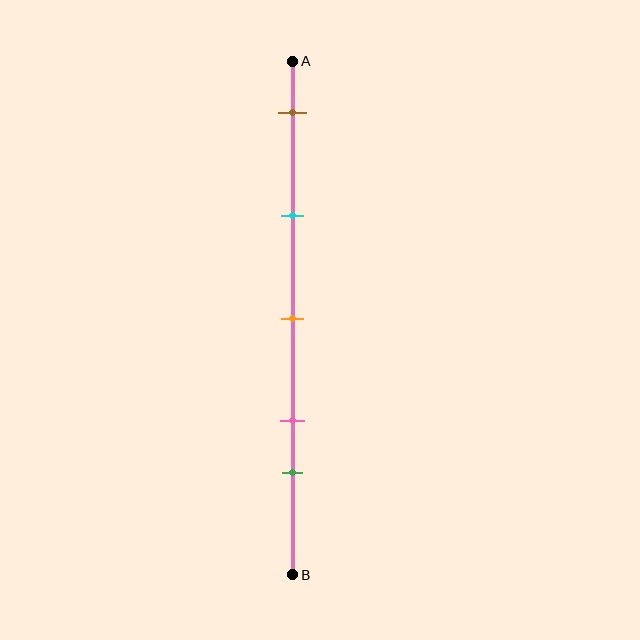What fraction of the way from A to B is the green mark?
The green mark is approximately 80% (0.8) of the way from A to B.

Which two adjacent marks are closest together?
The pink and green marks are the closest adjacent pair.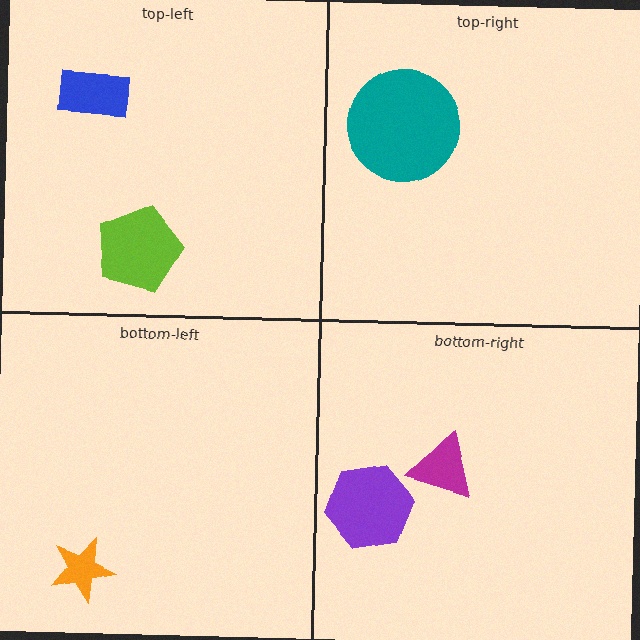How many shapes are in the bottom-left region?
1.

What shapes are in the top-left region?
The blue rectangle, the lime pentagon.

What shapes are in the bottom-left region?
The orange star.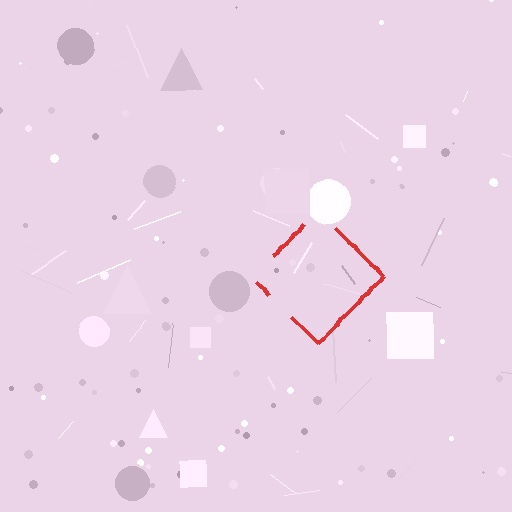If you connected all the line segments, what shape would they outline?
They would outline a diamond.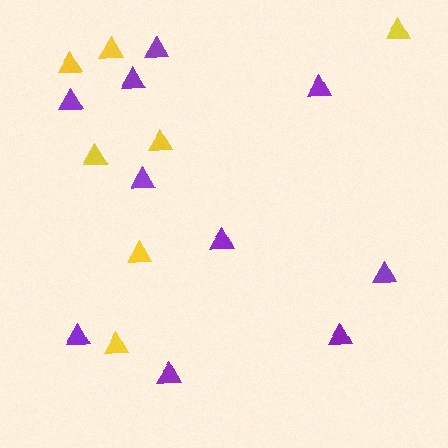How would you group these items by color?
There are 2 groups: one group of purple triangles (10) and one group of yellow triangles (7).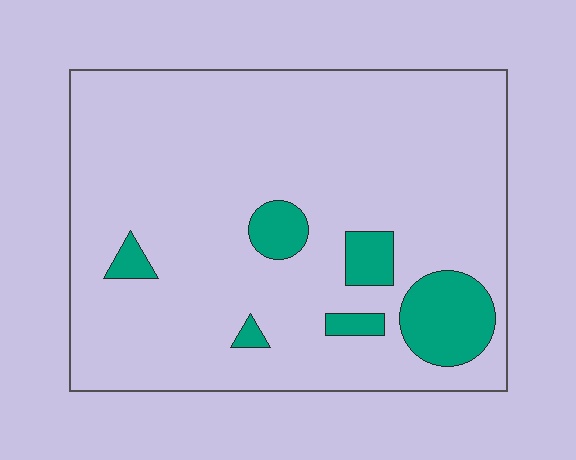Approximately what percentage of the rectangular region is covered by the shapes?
Approximately 10%.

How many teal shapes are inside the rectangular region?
6.